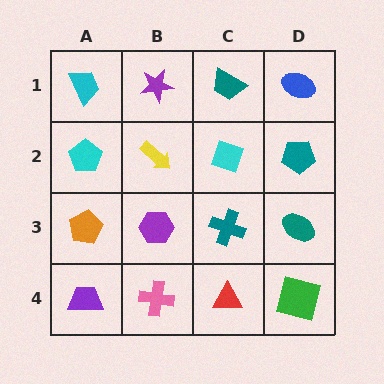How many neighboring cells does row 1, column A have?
2.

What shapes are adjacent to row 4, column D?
A teal ellipse (row 3, column D), a red triangle (row 4, column C).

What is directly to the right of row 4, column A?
A pink cross.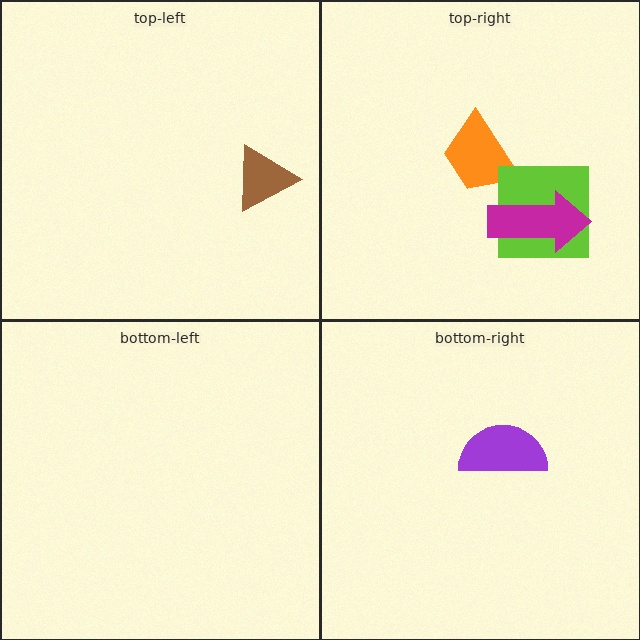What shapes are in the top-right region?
The orange trapezoid, the lime square, the magenta arrow.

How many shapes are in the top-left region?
1.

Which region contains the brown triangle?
The top-left region.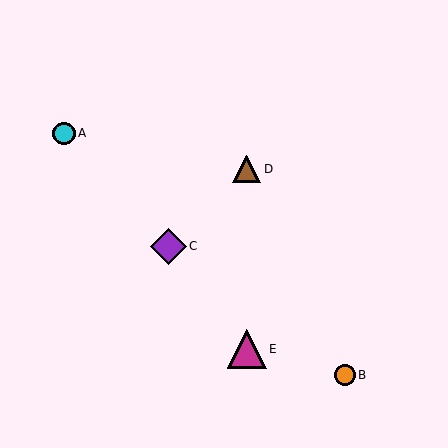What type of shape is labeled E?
Shape E is a magenta triangle.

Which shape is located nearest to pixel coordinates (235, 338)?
The magenta triangle (labeled E) at (247, 349) is nearest to that location.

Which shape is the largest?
The magenta triangle (labeled E) is the largest.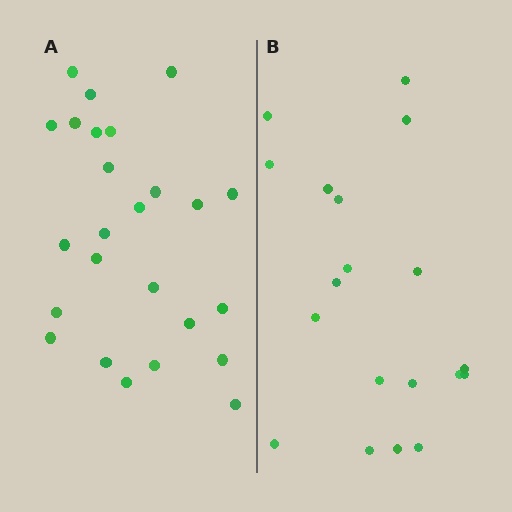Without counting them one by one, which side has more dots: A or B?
Region A (the left region) has more dots.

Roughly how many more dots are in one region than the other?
Region A has about 6 more dots than region B.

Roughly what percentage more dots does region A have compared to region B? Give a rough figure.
About 30% more.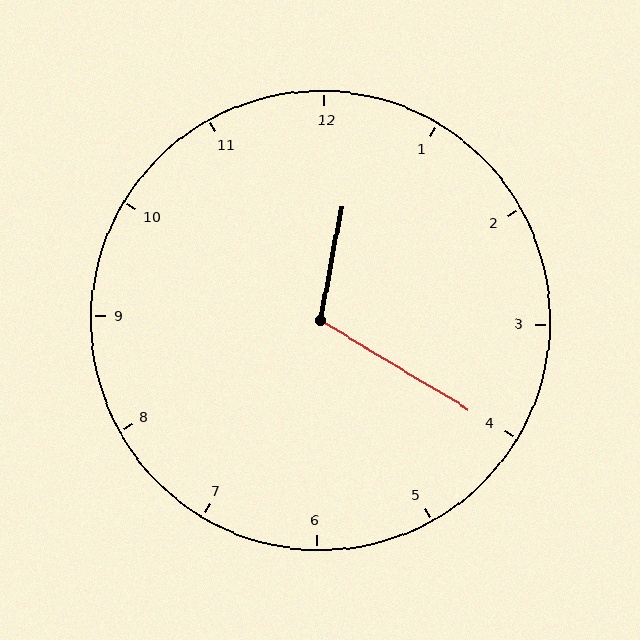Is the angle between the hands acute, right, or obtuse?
It is obtuse.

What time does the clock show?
12:20.